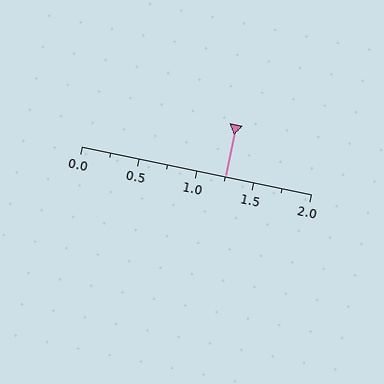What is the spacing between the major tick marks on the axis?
The major ticks are spaced 0.5 apart.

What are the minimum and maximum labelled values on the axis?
The axis runs from 0.0 to 2.0.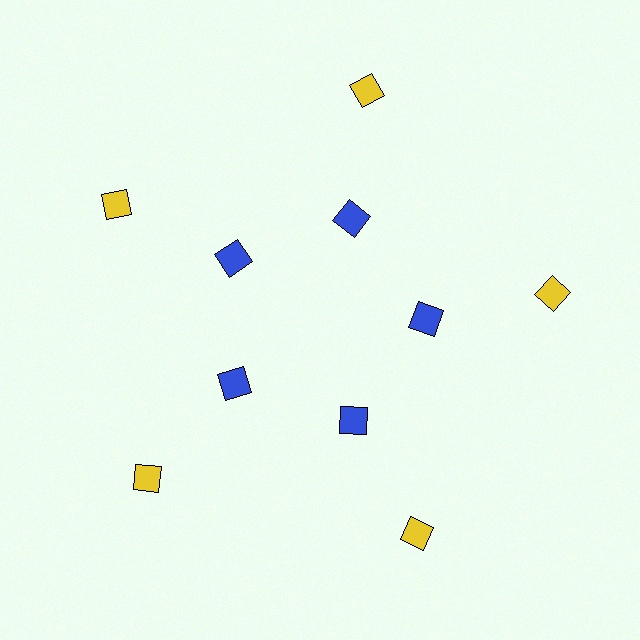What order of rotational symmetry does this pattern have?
This pattern has 5-fold rotational symmetry.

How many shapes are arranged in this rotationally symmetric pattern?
There are 10 shapes, arranged in 5 groups of 2.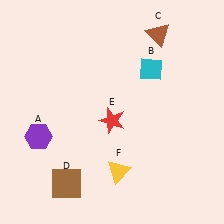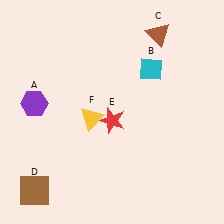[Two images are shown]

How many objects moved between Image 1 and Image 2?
3 objects moved between the two images.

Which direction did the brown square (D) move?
The brown square (D) moved left.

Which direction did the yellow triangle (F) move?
The yellow triangle (F) moved up.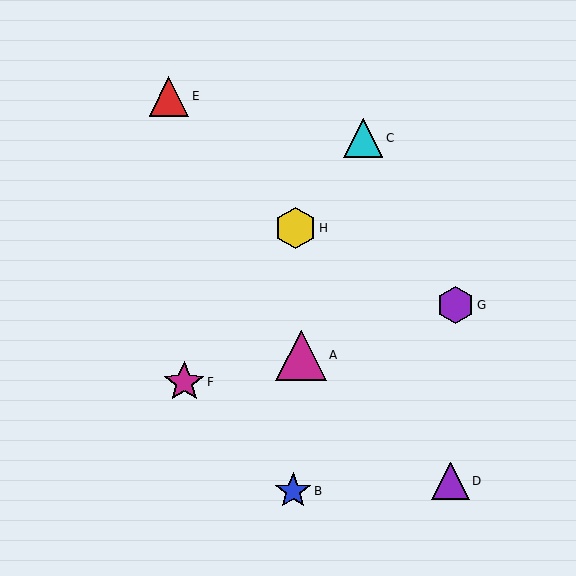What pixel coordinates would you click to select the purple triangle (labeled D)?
Click at (451, 481) to select the purple triangle D.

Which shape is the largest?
The magenta triangle (labeled A) is the largest.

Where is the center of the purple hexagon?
The center of the purple hexagon is at (456, 305).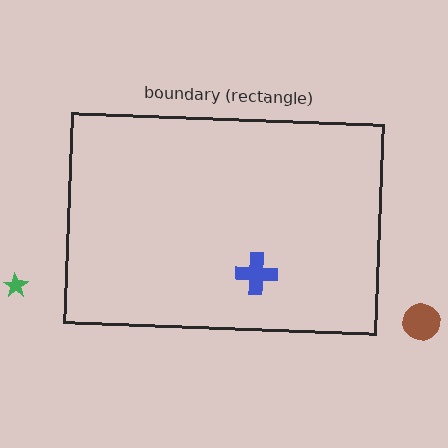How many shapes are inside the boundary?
1 inside, 2 outside.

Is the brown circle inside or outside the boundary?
Outside.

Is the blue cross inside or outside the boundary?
Inside.